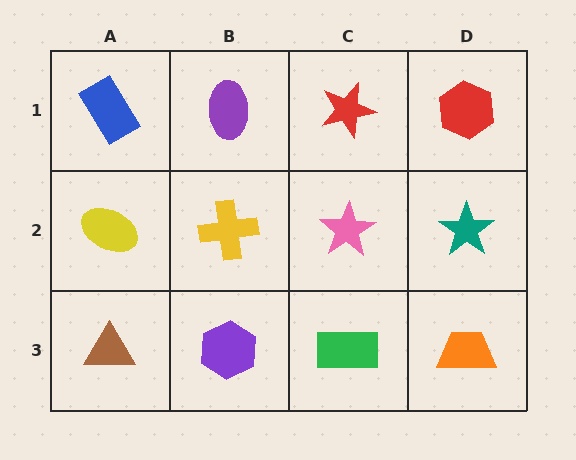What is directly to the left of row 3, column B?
A brown triangle.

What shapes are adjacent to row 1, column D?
A teal star (row 2, column D), a red star (row 1, column C).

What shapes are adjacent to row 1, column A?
A yellow ellipse (row 2, column A), a purple ellipse (row 1, column B).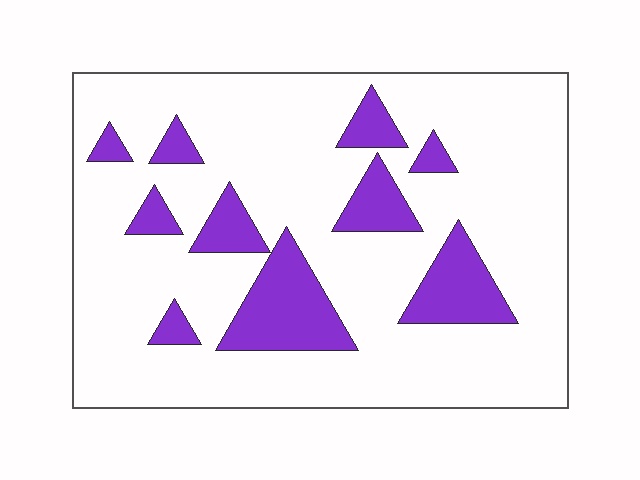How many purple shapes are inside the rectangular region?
10.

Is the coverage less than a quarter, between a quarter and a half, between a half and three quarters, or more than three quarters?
Less than a quarter.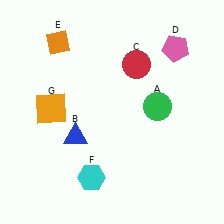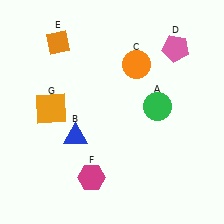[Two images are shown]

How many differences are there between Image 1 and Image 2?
There are 2 differences between the two images.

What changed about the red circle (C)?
In Image 1, C is red. In Image 2, it changed to orange.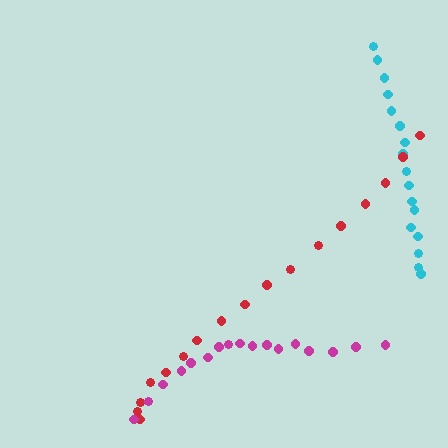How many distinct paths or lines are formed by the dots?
There are 3 distinct paths.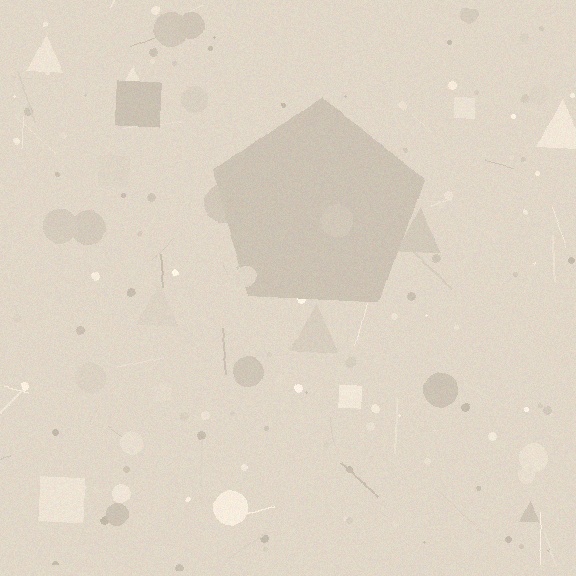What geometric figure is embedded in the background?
A pentagon is embedded in the background.